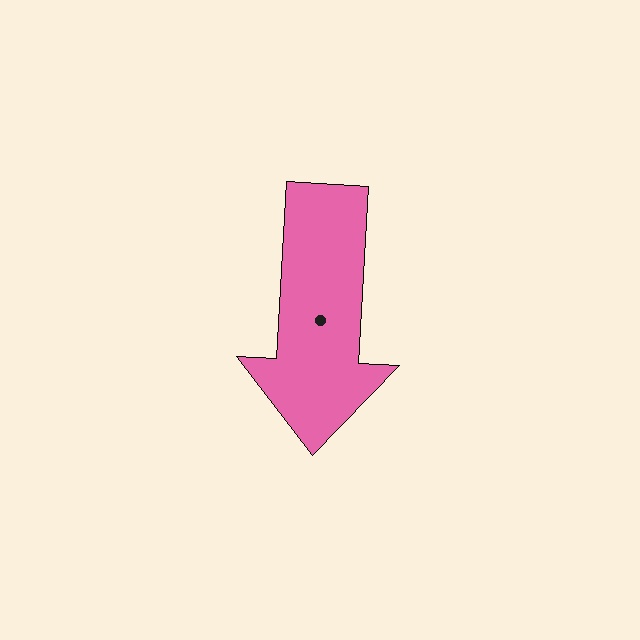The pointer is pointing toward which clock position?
Roughly 6 o'clock.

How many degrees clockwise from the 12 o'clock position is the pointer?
Approximately 183 degrees.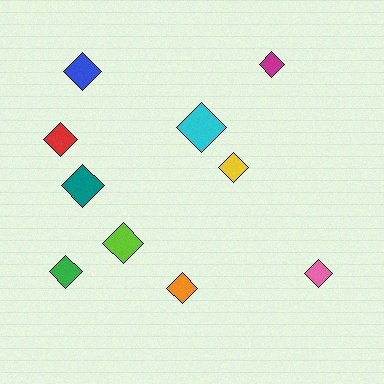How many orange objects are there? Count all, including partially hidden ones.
There is 1 orange object.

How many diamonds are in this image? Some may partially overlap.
There are 10 diamonds.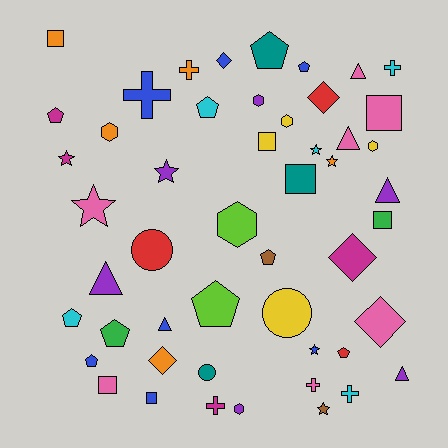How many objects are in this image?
There are 50 objects.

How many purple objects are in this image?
There are 6 purple objects.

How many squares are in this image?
There are 7 squares.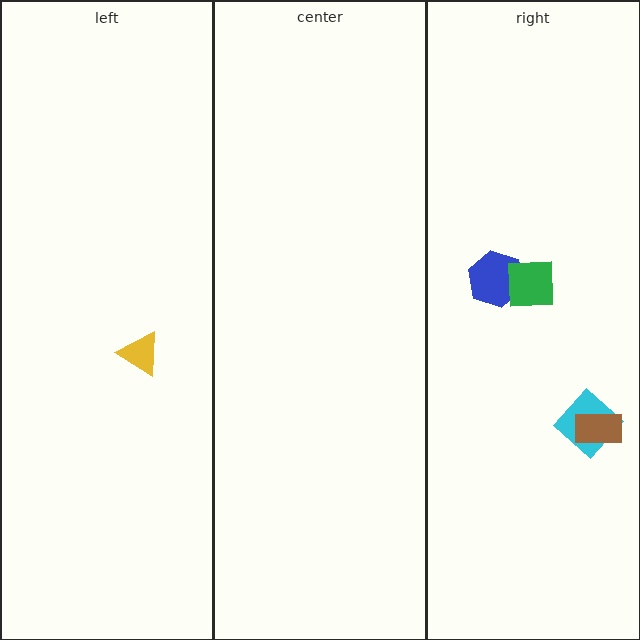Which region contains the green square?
The right region.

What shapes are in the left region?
The yellow triangle.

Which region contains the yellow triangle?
The left region.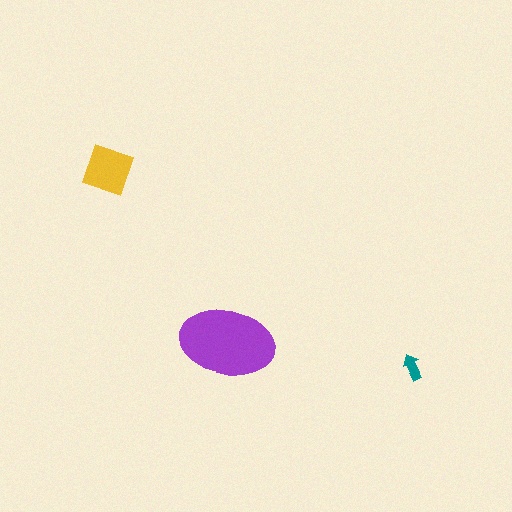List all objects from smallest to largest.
The teal arrow, the yellow diamond, the purple ellipse.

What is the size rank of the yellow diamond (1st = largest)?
2nd.